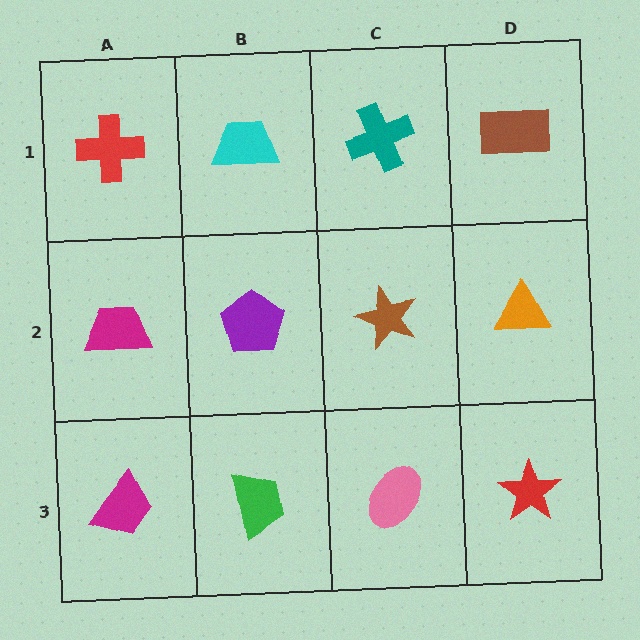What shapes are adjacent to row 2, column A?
A red cross (row 1, column A), a magenta trapezoid (row 3, column A), a purple pentagon (row 2, column B).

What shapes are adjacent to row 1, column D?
An orange triangle (row 2, column D), a teal cross (row 1, column C).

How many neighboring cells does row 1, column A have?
2.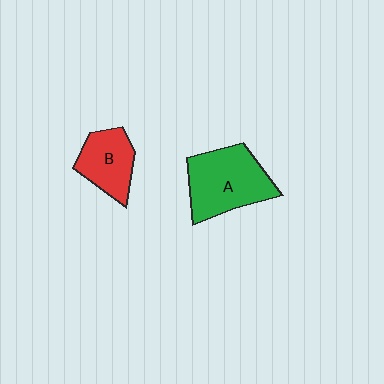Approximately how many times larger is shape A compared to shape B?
Approximately 1.5 times.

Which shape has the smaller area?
Shape B (red).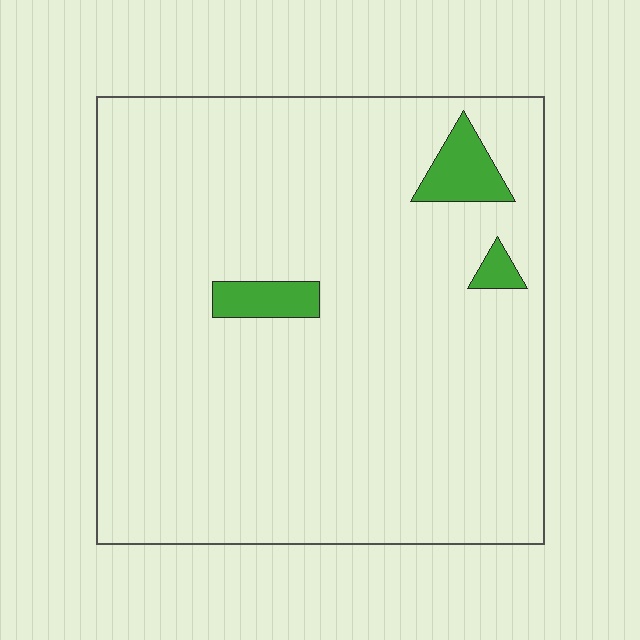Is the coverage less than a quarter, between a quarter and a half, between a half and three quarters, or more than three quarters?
Less than a quarter.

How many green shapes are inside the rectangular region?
3.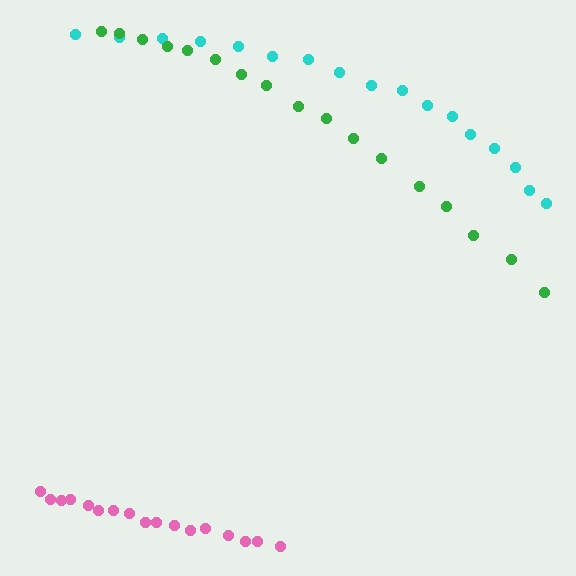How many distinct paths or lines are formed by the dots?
There are 3 distinct paths.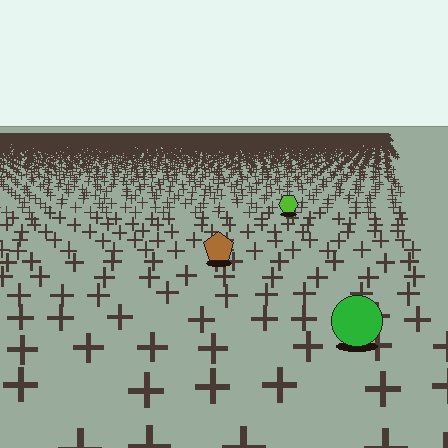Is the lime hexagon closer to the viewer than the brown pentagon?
No. The brown pentagon is closer — you can tell from the texture gradient: the ground texture is coarser near it.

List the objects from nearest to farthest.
From nearest to farthest: the green circle, the brown pentagon, the lime hexagon.